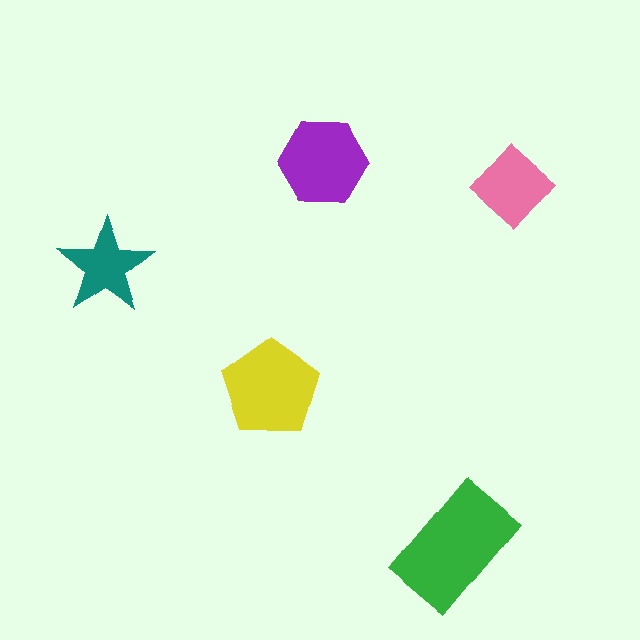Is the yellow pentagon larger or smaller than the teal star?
Larger.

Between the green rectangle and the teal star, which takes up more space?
The green rectangle.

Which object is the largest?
The green rectangle.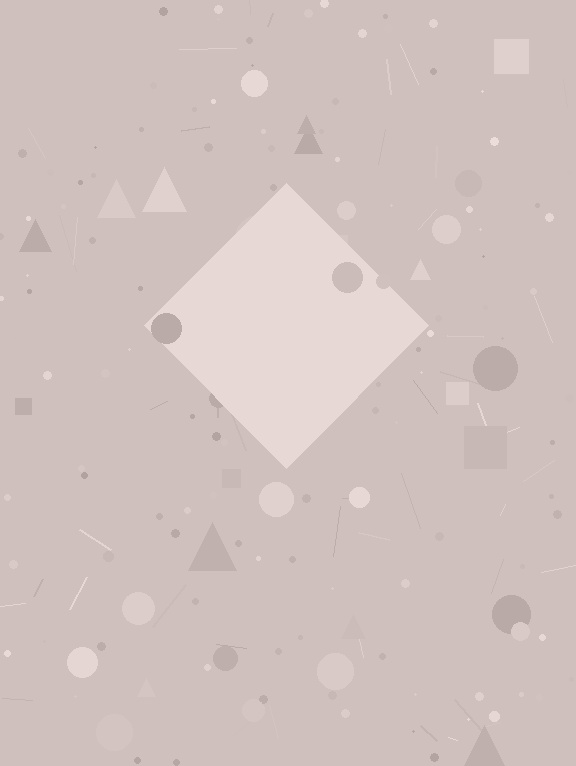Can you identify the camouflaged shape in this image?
The camouflaged shape is a diamond.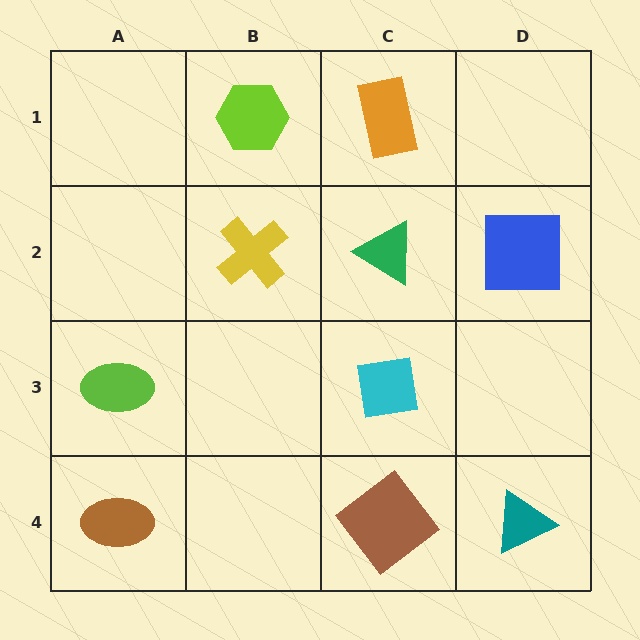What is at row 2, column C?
A green triangle.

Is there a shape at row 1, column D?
No, that cell is empty.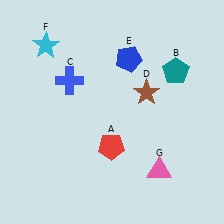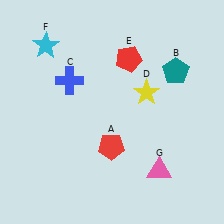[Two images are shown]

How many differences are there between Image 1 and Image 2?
There are 2 differences between the two images.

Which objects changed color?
D changed from brown to yellow. E changed from blue to red.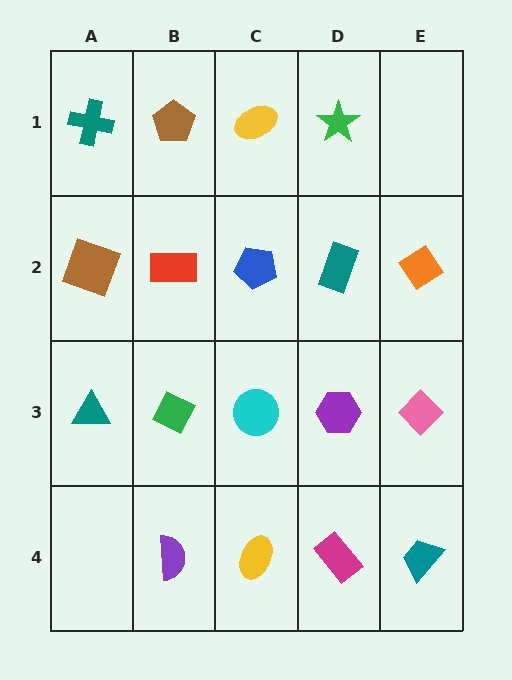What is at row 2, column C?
A blue pentagon.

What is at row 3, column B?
A green diamond.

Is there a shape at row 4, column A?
No, that cell is empty.